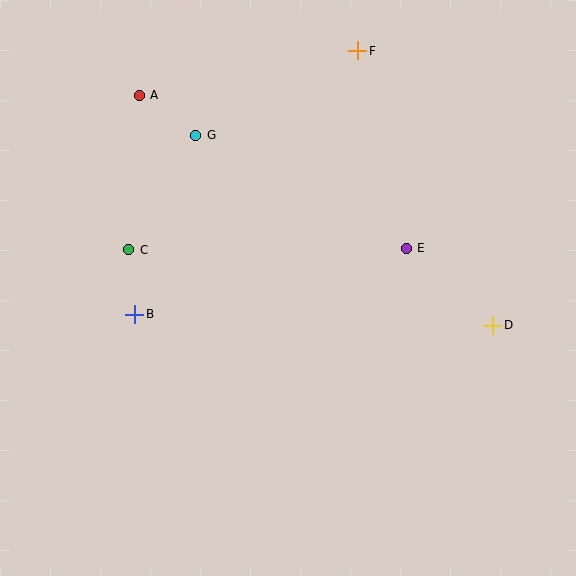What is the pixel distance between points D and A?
The distance between D and A is 422 pixels.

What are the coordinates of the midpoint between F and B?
The midpoint between F and B is at (246, 182).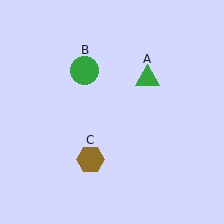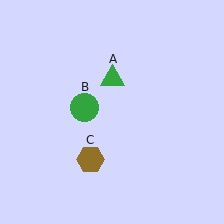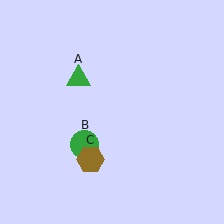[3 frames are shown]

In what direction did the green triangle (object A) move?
The green triangle (object A) moved left.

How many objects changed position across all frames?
2 objects changed position: green triangle (object A), green circle (object B).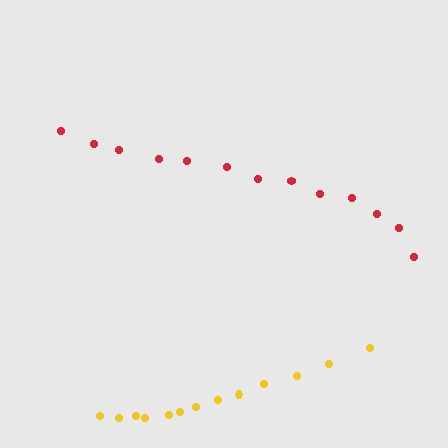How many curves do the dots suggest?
There are 2 distinct paths.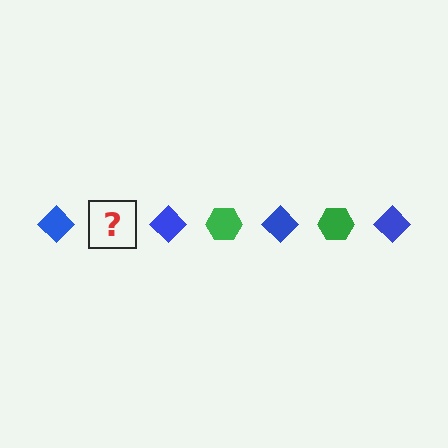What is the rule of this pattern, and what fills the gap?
The rule is that the pattern alternates between blue diamond and green hexagon. The gap should be filled with a green hexagon.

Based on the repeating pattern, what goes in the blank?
The blank should be a green hexagon.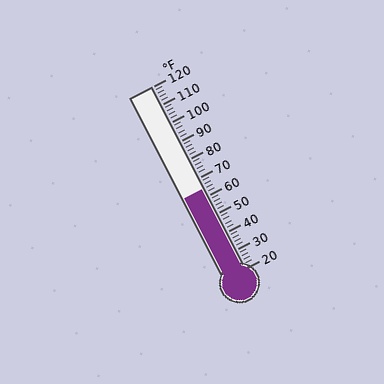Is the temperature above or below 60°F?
The temperature is above 60°F.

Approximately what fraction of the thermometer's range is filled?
The thermometer is filled to approximately 45% of its range.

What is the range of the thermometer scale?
The thermometer scale ranges from 20°F to 120°F.